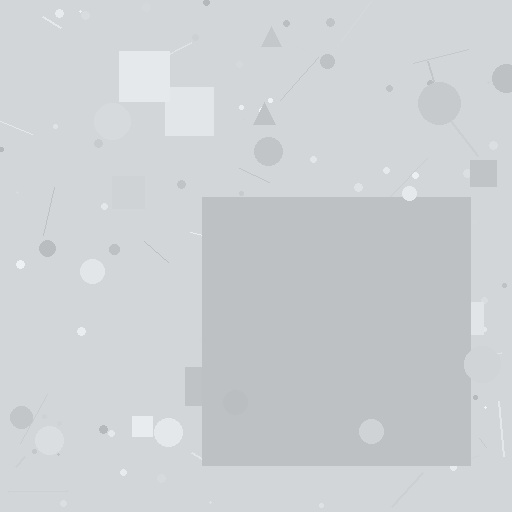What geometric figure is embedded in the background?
A square is embedded in the background.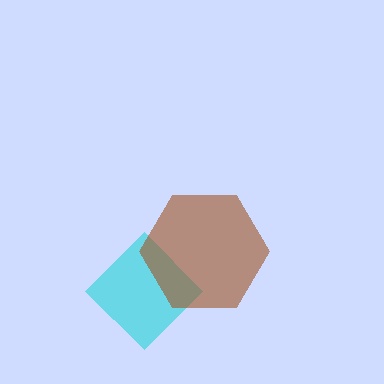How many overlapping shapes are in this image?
There are 2 overlapping shapes in the image.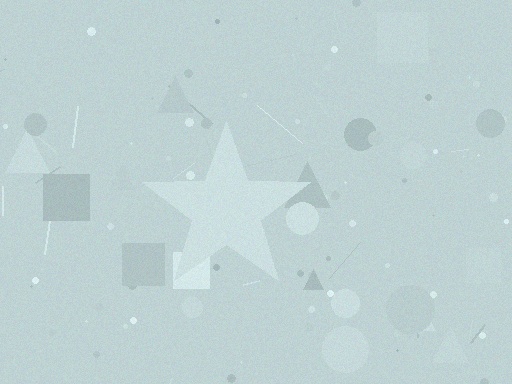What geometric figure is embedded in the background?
A star is embedded in the background.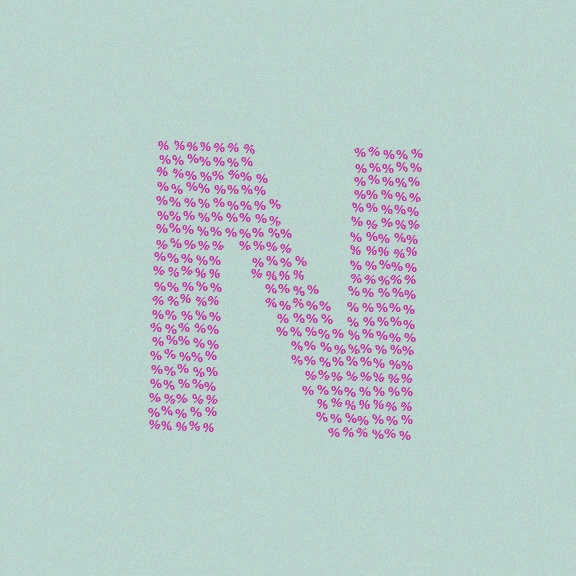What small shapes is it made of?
It is made of small percent signs.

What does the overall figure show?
The overall figure shows the letter N.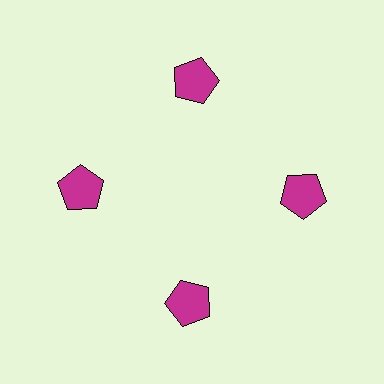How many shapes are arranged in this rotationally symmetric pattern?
There are 4 shapes, arranged in 4 groups of 1.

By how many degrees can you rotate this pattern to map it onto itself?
The pattern maps onto itself every 90 degrees of rotation.